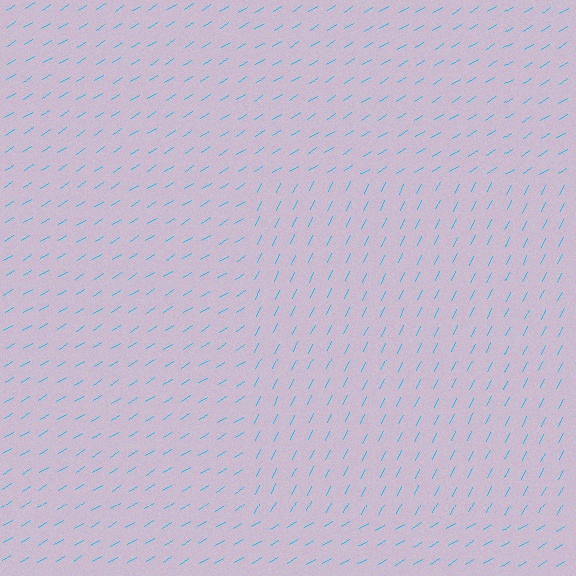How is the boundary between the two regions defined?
The boundary is defined purely by a change in line orientation (approximately 32 degrees difference). All lines are the same color and thickness.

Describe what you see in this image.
The image is filled with small cyan line segments. A rectangle region in the image has lines oriented differently from the surrounding lines, creating a visible texture boundary.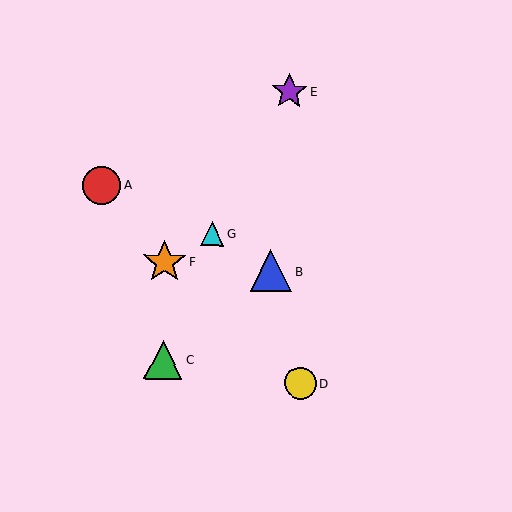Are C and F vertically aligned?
Yes, both are at x≈163.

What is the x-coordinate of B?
Object B is at x≈271.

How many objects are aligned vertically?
2 objects (C, F) are aligned vertically.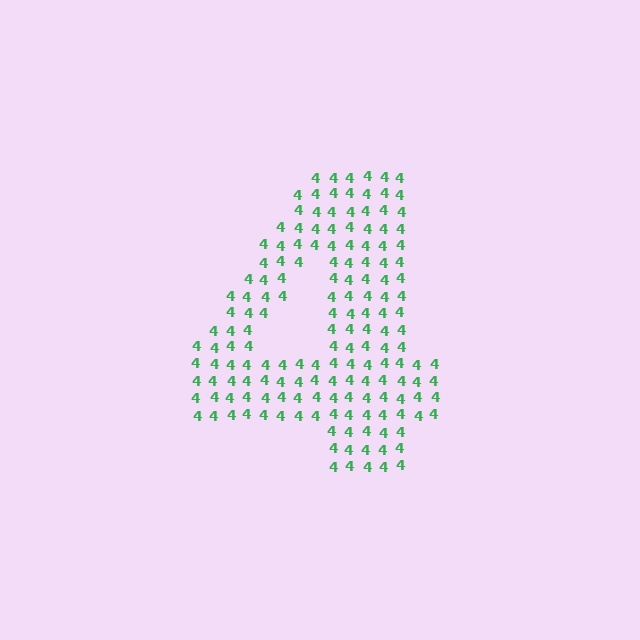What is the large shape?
The large shape is the digit 4.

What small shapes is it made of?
It is made of small digit 4's.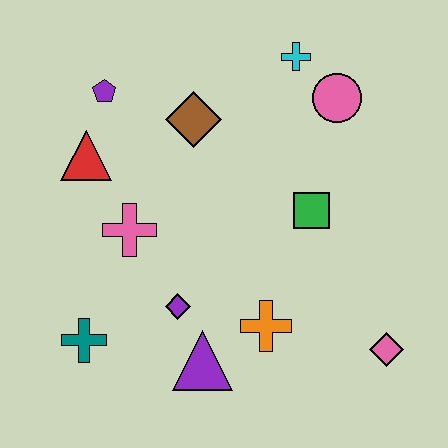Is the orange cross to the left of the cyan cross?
Yes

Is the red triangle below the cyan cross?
Yes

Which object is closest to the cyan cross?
The pink circle is closest to the cyan cross.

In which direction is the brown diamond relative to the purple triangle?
The brown diamond is above the purple triangle.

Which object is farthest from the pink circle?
The teal cross is farthest from the pink circle.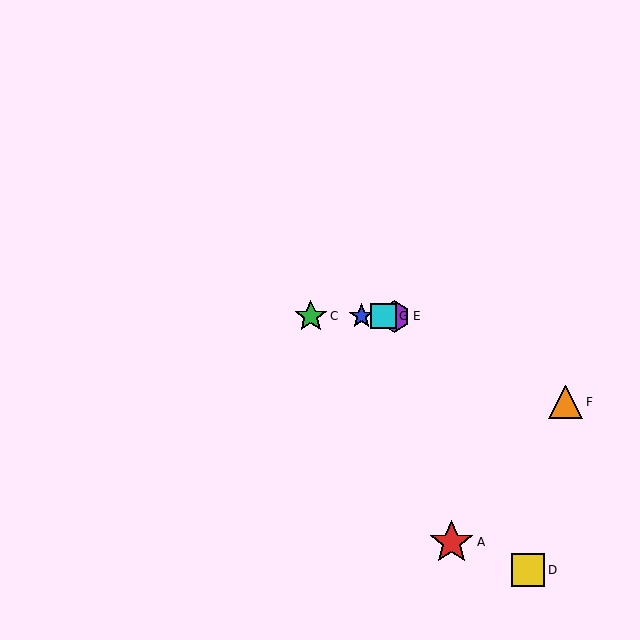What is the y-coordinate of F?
Object F is at y≈402.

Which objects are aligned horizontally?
Objects B, C, E, G are aligned horizontally.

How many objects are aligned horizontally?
4 objects (B, C, E, G) are aligned horizontally.